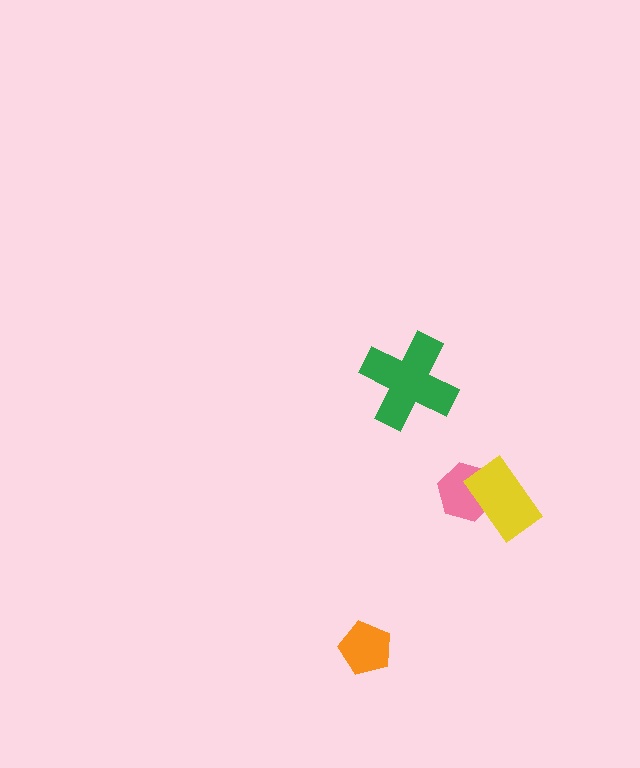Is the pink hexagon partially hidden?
Yes, it is partially covered by another shape.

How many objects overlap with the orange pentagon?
0 objects overlap with the orange pentagon.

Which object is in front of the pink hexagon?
The yellow rectangle is in front of the pink hexagon.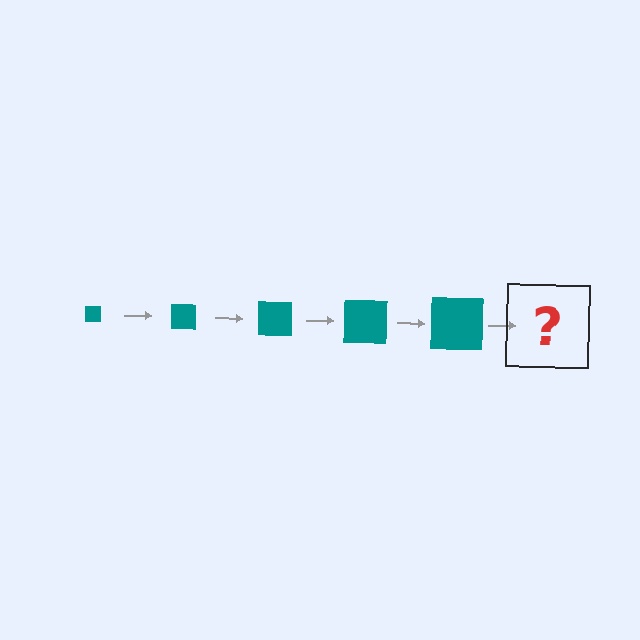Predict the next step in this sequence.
The next step is a teal square, larger than the previous one.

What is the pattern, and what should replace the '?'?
The pattern is that the square gets progressively larger each step. The '?' should be a teal square, larger than the previous one.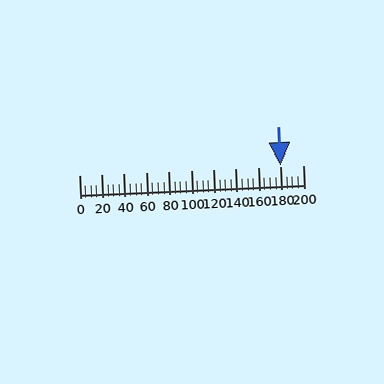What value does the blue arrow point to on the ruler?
The blue arrow points to approximately 180.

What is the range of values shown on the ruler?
The ruler shows values from 0 to 200.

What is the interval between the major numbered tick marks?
The major tick marks are spaced 20 units apart.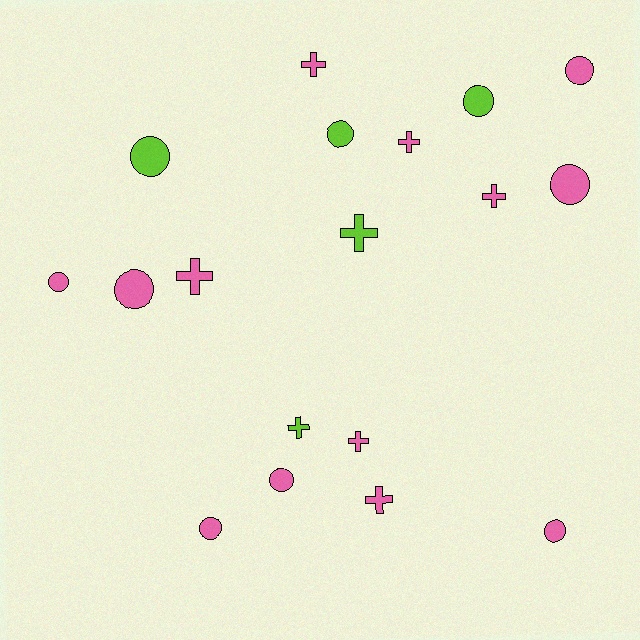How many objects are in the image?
There are 18 objects.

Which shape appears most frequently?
Circle, with 10 objects.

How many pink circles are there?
There are 7 pink circles.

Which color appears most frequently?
Pink, with 13 objects.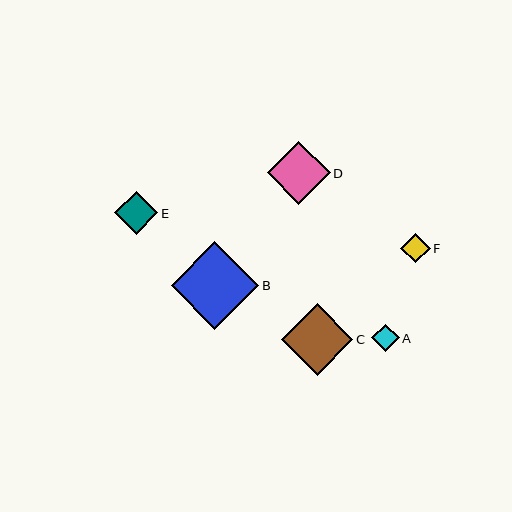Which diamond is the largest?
Diamond B is the largest with a size of approximately 88 pixels.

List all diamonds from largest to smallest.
From largest to smallest: B, C, D, E, F, A.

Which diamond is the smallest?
Diamond A is the smallest with a size of approximately 27 pixels.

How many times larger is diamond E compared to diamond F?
Diamond E is approximately 1.5 times the size of diamond F.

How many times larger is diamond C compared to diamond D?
Diamond C is approximately 1.1 times the size of diamond D.